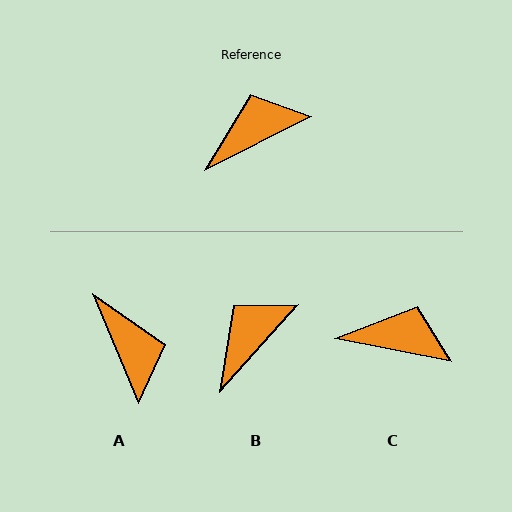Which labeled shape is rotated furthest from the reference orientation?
A, about 94 degrees away.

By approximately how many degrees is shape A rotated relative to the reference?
Approximately 94 degrees clockwise.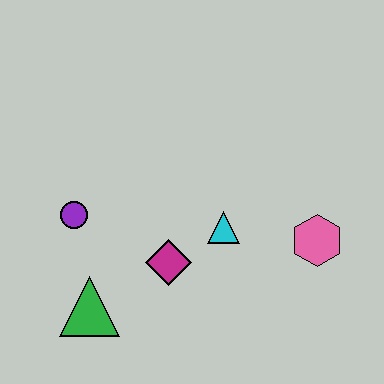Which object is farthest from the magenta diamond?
The pink hexagon is farthest from the magenta diamond.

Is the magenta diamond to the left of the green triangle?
No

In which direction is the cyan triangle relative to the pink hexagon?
The cyan triangle is to the left of the pink hexagon.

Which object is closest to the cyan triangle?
The magenta diamond is closest to the cyan triangle.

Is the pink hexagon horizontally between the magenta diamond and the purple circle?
No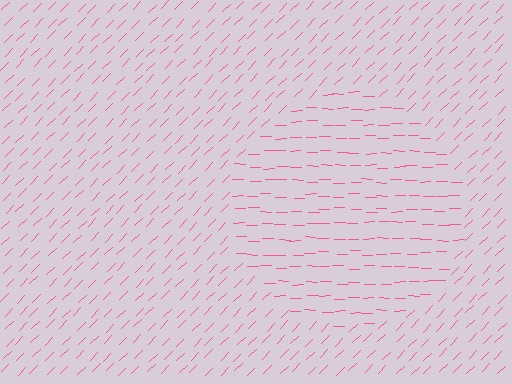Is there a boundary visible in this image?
Yes, there is a texture boundary formed by a change in line orientation.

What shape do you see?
I see a circle.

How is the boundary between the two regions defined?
The boundary is defined purely by a change in line orientation (approximately 45 degrees difference). All lines are the same color and thickness.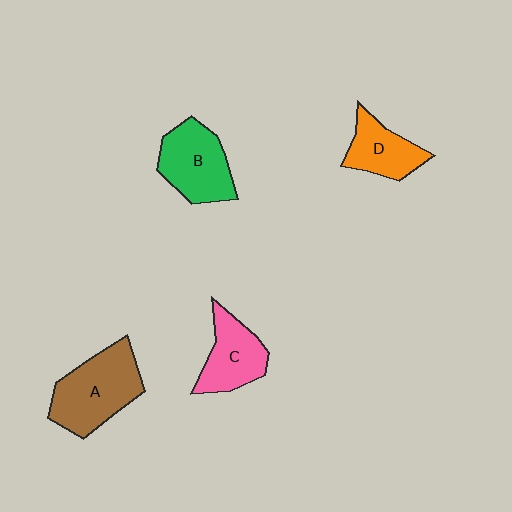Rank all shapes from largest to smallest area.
From largest to smallest: A (brown), B (green), C (pink), D (orange).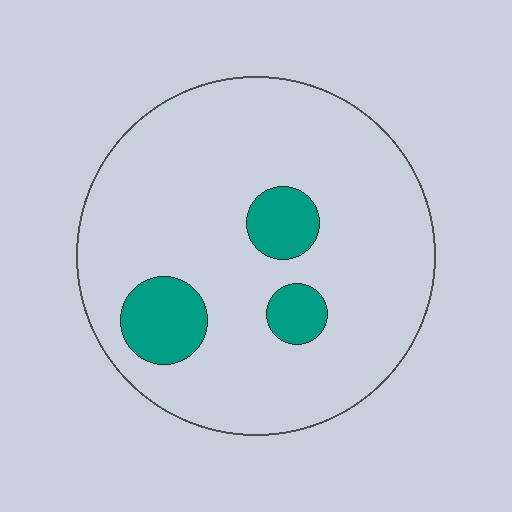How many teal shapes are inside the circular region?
3.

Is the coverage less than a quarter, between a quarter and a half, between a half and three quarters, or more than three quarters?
Less than a quarter.